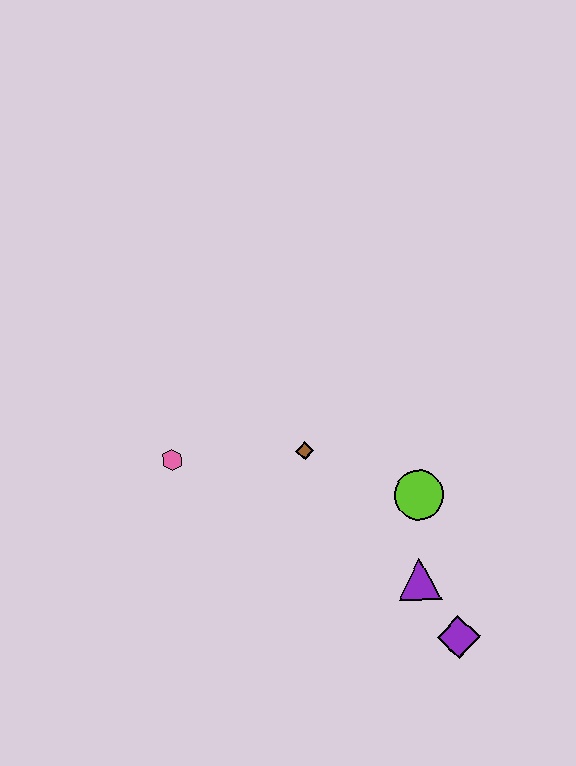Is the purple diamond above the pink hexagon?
No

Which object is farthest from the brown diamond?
The purple diamond is farthest from the brown diamond.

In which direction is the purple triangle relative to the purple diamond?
The purple triangle is above the purple diamond.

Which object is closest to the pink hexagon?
The brown diamond is closest to the pink hexagon.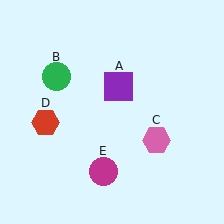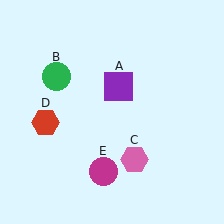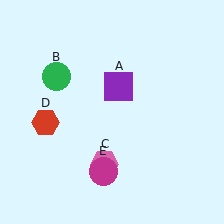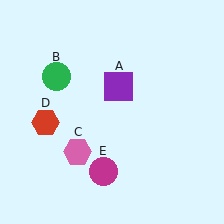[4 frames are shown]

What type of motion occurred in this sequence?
The pink hexagon (object C) rotated clockwise around the center of the scene.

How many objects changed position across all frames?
1 object changed position: pink hexagon (object C).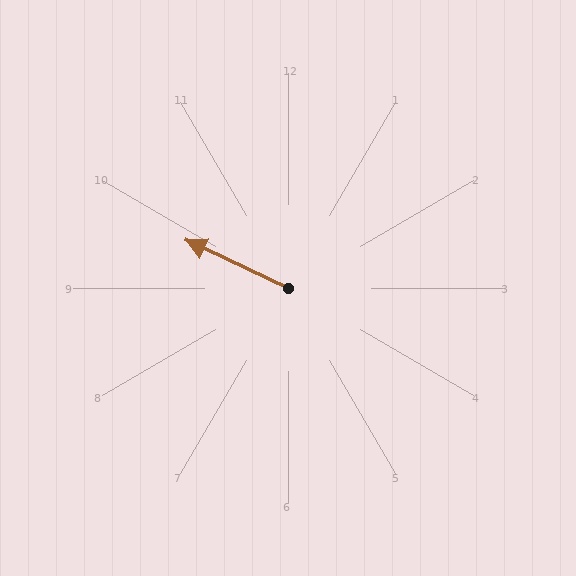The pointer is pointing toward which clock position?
Roughly 10 o'clock.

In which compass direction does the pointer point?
Northwest.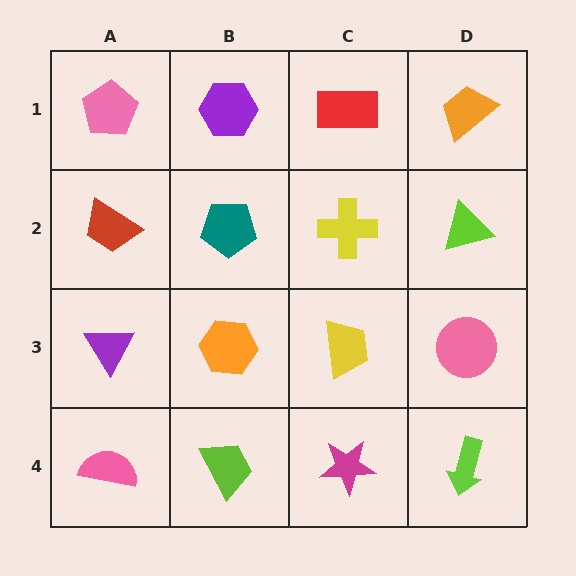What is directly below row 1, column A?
A red trapezoid.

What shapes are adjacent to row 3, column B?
A teal pentagon (row 2, column B), a lime trapezoid (row 4, column B), a purple triangle (row 3, column A), a yellow trapezoid (row 3, column C).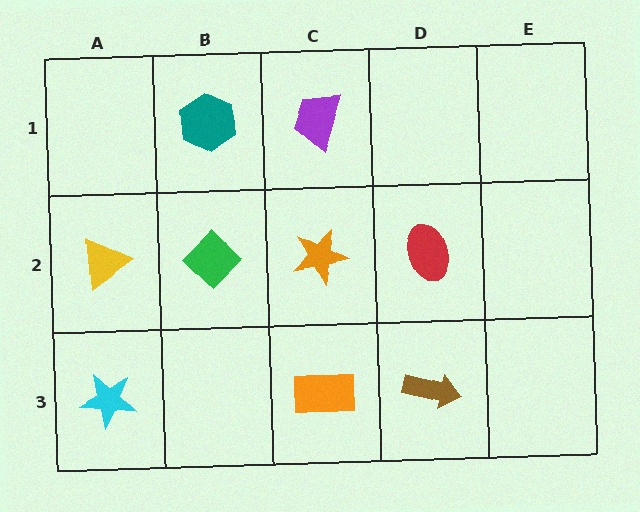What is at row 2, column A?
A yellow triangle.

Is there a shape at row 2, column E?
No, that cell is empty.